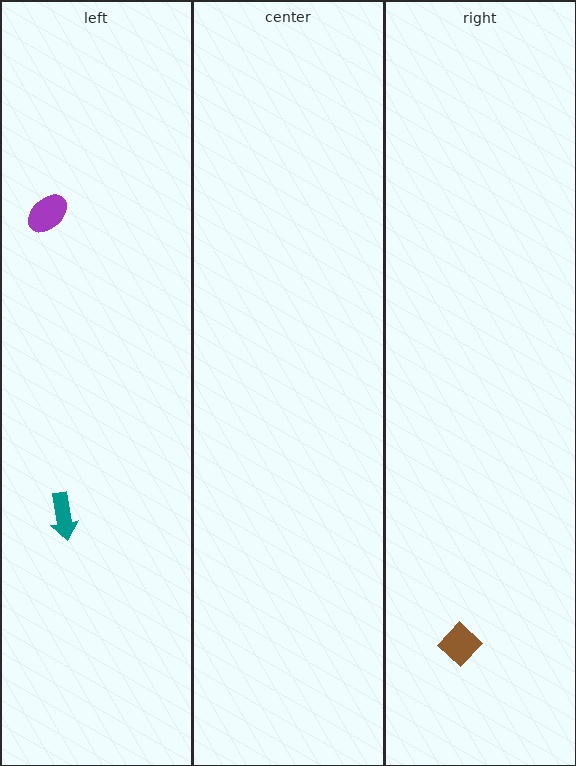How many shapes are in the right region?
1.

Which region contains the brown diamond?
The right region.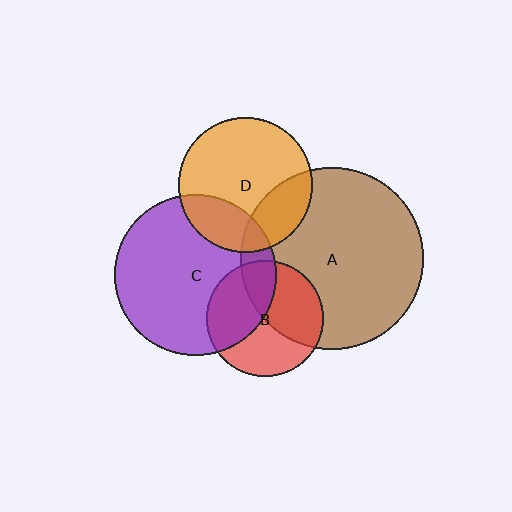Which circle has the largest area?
Circle A (brown).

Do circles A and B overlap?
Yes.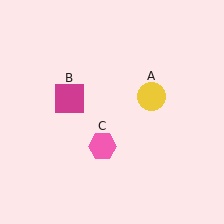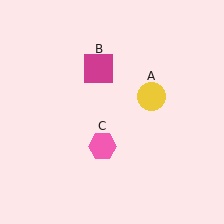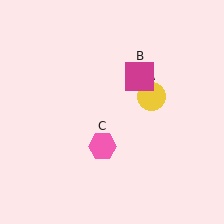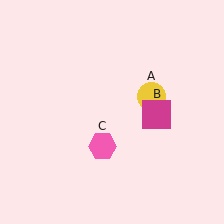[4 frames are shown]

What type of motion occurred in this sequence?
The magenta square (object B) rotated clockwise around the center of the scene.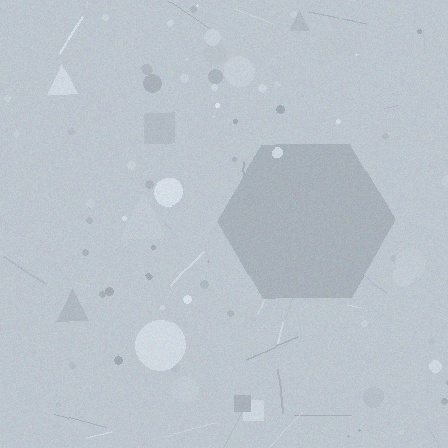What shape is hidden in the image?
A hexagon is hidden in the image.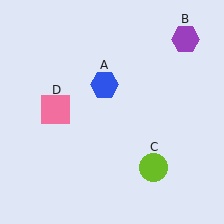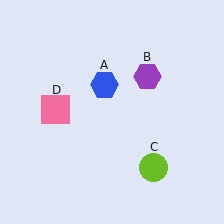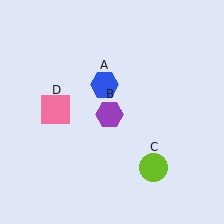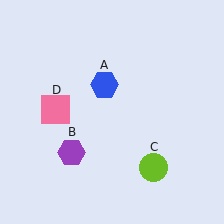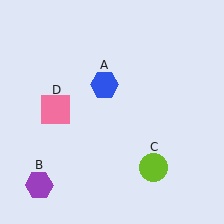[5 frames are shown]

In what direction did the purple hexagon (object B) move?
The purple hexagon (object B) moved down and to the left.